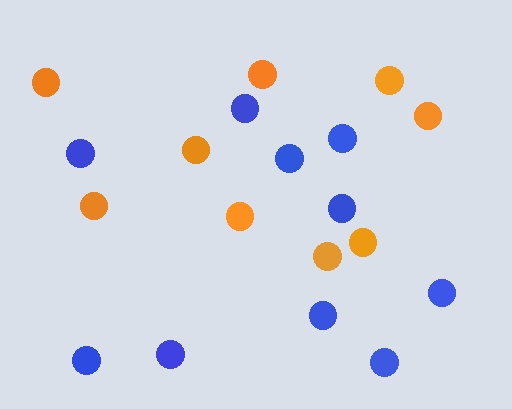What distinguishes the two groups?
There are 2 groups: one group of blue circles (10) and one group of orange circles (9).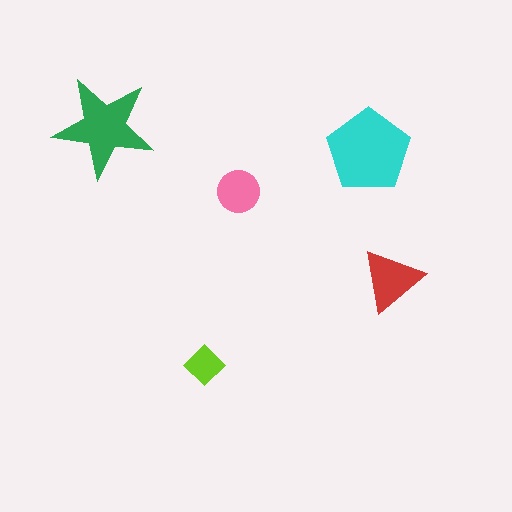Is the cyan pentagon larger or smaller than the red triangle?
Larger.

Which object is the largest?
The cyan pentagon.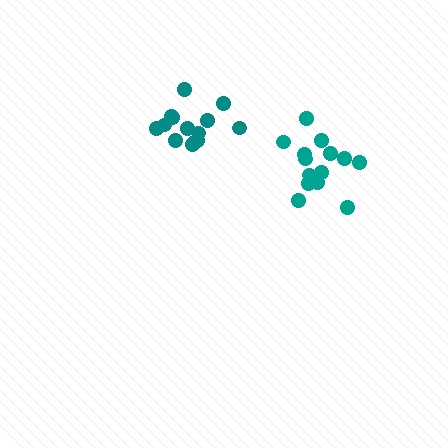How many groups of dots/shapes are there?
There are 2 groups.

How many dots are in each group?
Group 1: 15 dots, Group 2: 14 dots (29 total).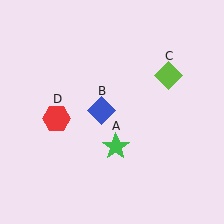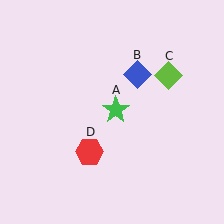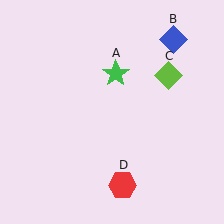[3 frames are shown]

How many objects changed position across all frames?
3 objects changed position: green star (object A), blue diamond (object B), red hexagon (object D).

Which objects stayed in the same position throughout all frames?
Lime diamond (object C) remained stationary.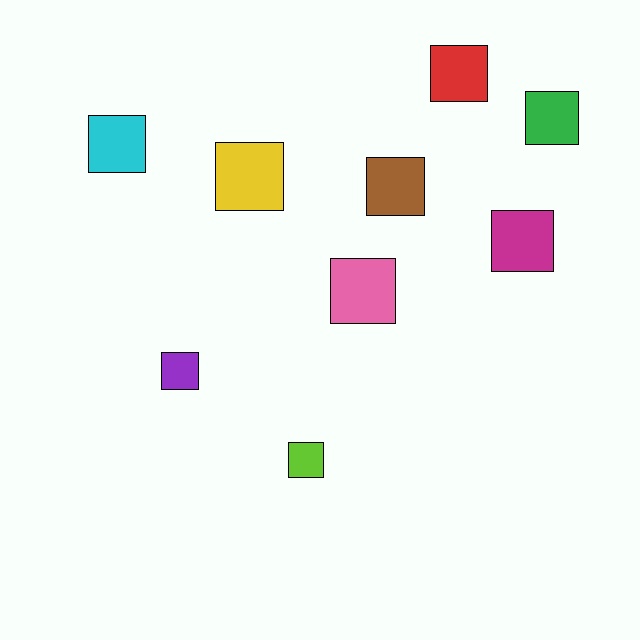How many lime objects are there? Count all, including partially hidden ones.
There is 1 lime object.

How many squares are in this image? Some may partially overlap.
There are 9 squares.